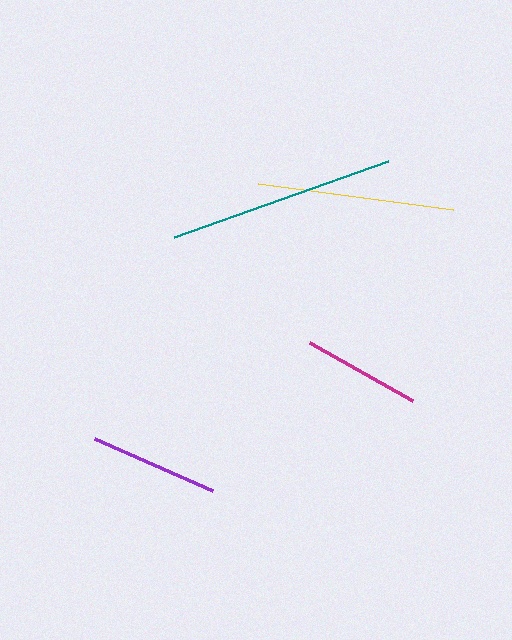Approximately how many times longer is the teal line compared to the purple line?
The teal line is approximately 1.8 times the length of the purple line.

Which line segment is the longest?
The teal line is the longest at approximately 227 pixels.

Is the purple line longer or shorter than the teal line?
The teal line is longer than the purple line.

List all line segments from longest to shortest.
From longest to shortest: teal, yellow, purple, magenta.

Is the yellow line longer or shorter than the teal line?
The teal line is longer than the yellow line.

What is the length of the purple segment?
The purple segment is approximately 129 pixels long.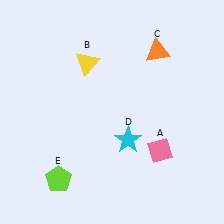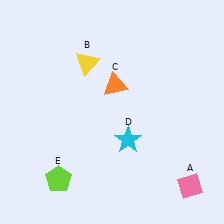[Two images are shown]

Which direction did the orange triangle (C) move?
The orange triangle (C) moved left.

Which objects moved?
The objects that moved are: the pink diamond (A), the orange triangle (C).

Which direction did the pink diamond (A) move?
The pink diamond (A) moved down.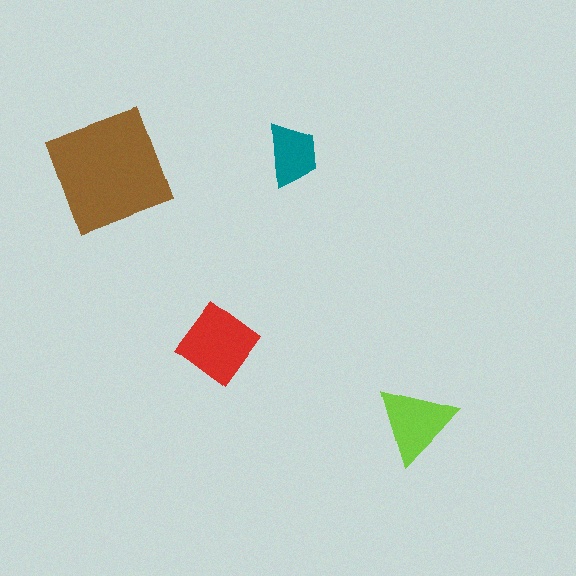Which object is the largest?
The brown square.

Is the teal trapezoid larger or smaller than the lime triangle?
Smaller.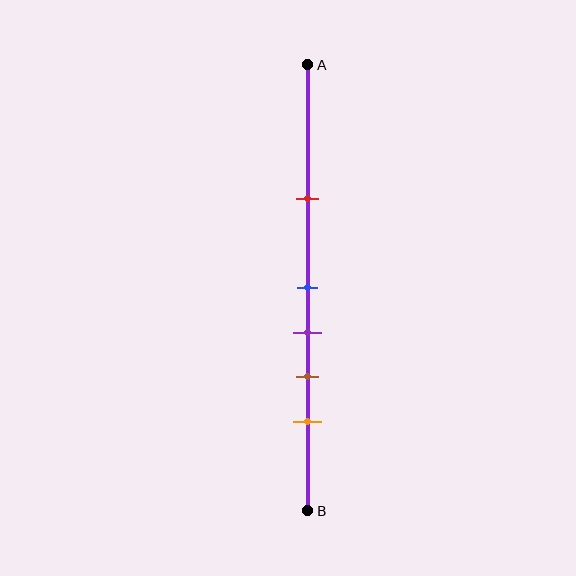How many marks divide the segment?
There are 5 marks dividing the segment.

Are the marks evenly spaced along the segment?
No, the marks are not evenly spaced.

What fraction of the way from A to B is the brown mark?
The brown mark is approximately 70% (0.7) of the way from A to B.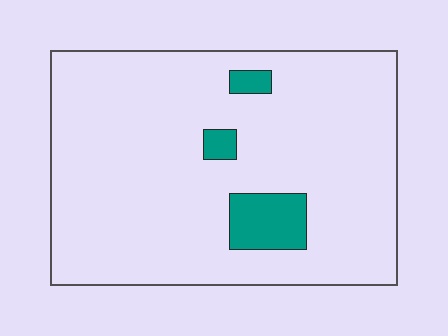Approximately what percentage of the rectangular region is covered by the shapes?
Approximately 10%.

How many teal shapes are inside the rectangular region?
3.